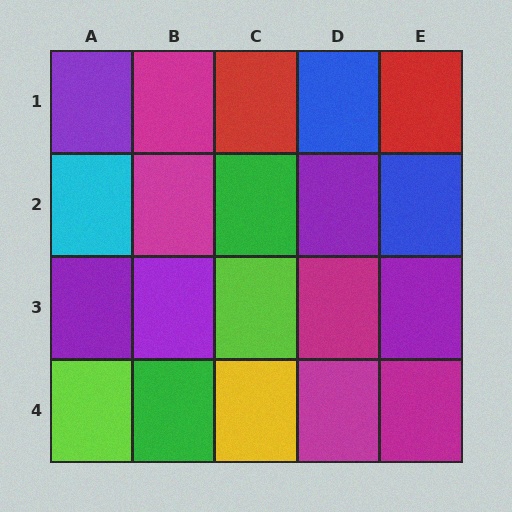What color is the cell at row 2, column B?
Magenta.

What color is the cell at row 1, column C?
Red.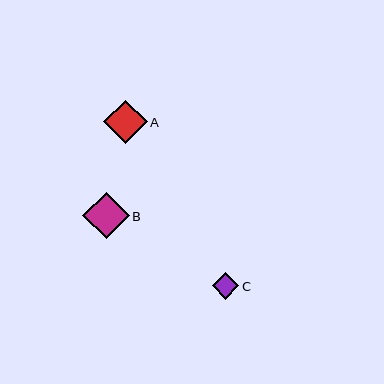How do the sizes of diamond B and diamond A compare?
Diamond B and diamond A are approximately the same size.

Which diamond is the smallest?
Diamond C is the smallest with a size of approximately 27 pixels.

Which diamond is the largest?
Diamond B is the largest with a size of approximately 47 pixels.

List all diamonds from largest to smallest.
From largest to smallest: B, A, C.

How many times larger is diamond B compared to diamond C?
Diamond B is approximately 1.7 times the size of diamond C.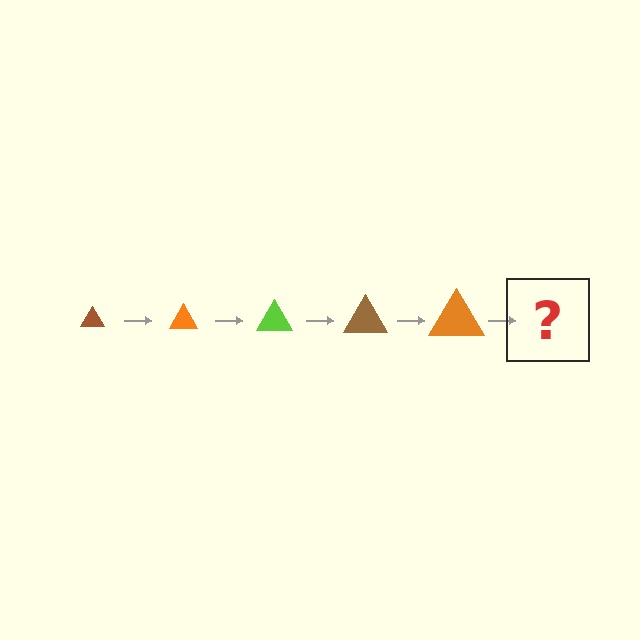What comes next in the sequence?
The next element should be a lime triangle, larger than the previous one.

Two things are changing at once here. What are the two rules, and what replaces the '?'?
The two rules are that the triangle grows larger each step and the color cycles through brown, orange, and lime. The '?' should be a lime triangle, larger than the previous one.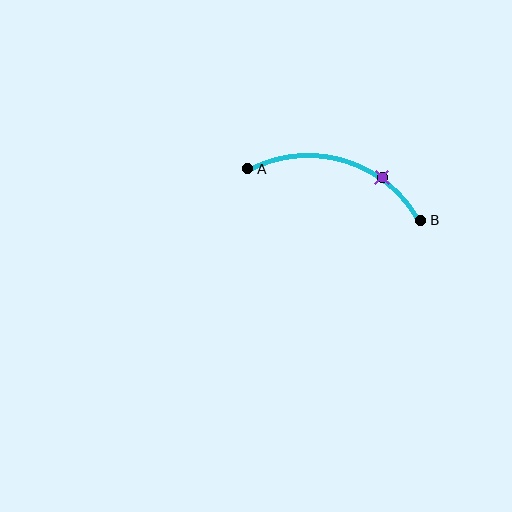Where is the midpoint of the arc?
The arc midpoint is the point on the curve farthest from the straight line joining A and B. It sits above that line.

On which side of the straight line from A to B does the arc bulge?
The arc bulges above the straight line connecting A and B.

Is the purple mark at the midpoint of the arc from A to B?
No. The purple mark lies on the arc but is closer to endpoint B. The arc midpoint would be at the point on the curve equidistant along the arc from both A and B.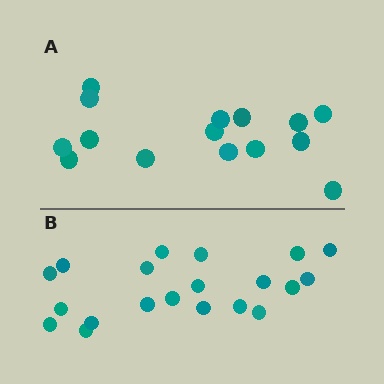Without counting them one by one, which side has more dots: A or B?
Region B (the bottom region) has more dots.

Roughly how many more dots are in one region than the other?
Region B has about 5 more dots than region A.